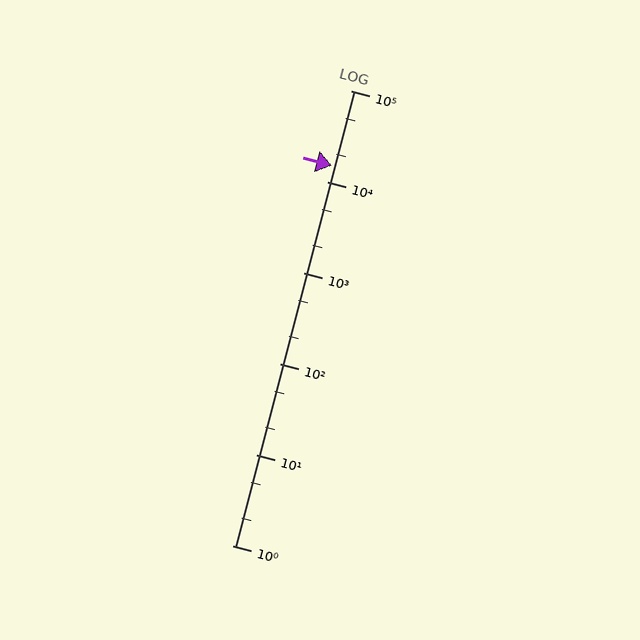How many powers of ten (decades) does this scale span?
The scale spans 5 decades, from 1 to 100000.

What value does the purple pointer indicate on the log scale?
The pointer indicates approximately 15000.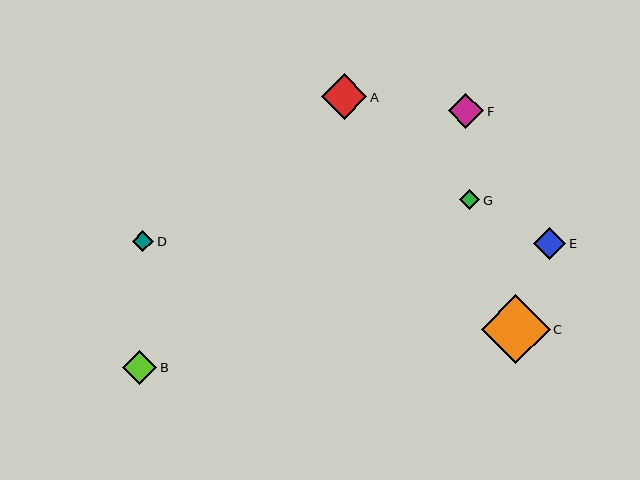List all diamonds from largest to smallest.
From largest to smallest: C, A, F, B, E, D, G.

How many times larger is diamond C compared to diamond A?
Diamond C is approximately 1.5 times the size of diamond A.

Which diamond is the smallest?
Diamond G is the smallest with a size of approximately 20 pixels.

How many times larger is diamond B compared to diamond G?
Diamond B is approximately 1.7 times the size of diamond G.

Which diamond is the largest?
Diamond C is the largest with a size of approximately 69 pixels.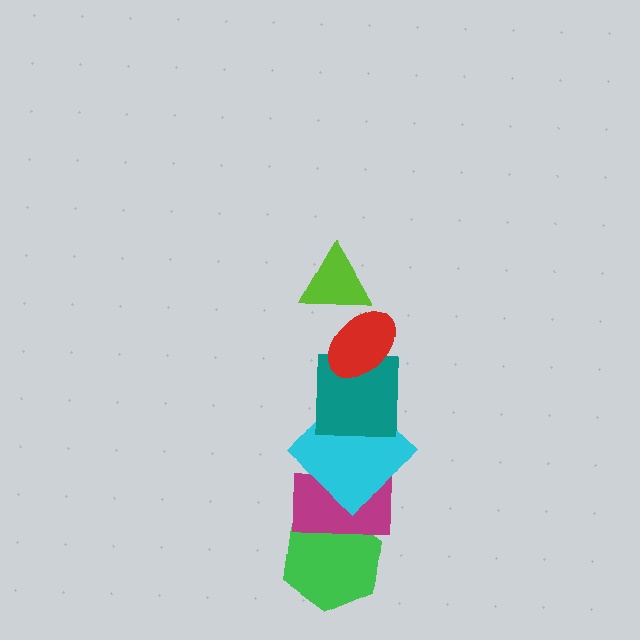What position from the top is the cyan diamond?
The cyan diamond is 4th from the top.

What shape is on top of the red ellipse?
The lime triangle is on top of the red ellipse.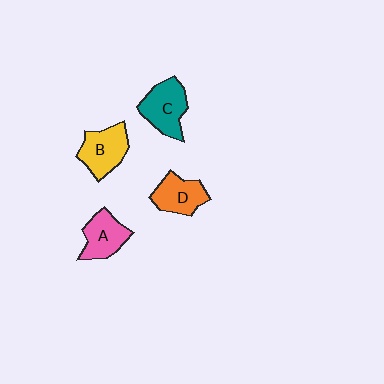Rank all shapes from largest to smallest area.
From largest to smallest: C (teal), B (yellow), D (orange), A (pink).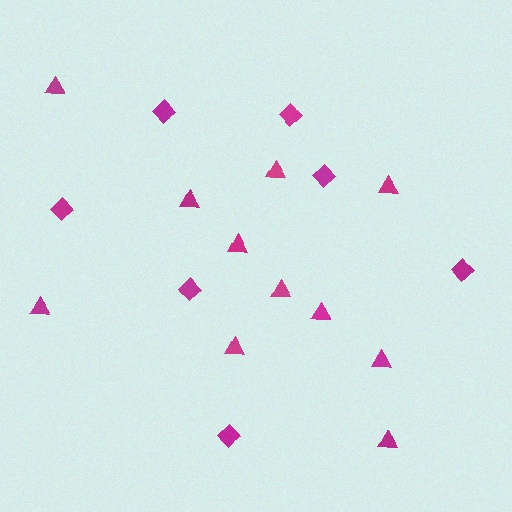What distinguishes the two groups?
There are 2 groups: one group of diamonds (7) and one group of triangles (11).